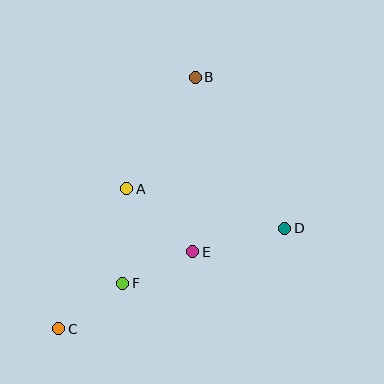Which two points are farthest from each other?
Points B and C are farthest from each other.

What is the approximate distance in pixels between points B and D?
The distance between B and D is approximately 176 pixels.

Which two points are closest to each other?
Points E and F are closest to each other.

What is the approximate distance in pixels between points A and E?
The distance between A and E is approximately 91 pixels.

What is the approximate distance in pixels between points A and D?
The distance between A and D is approximately 163 pixels.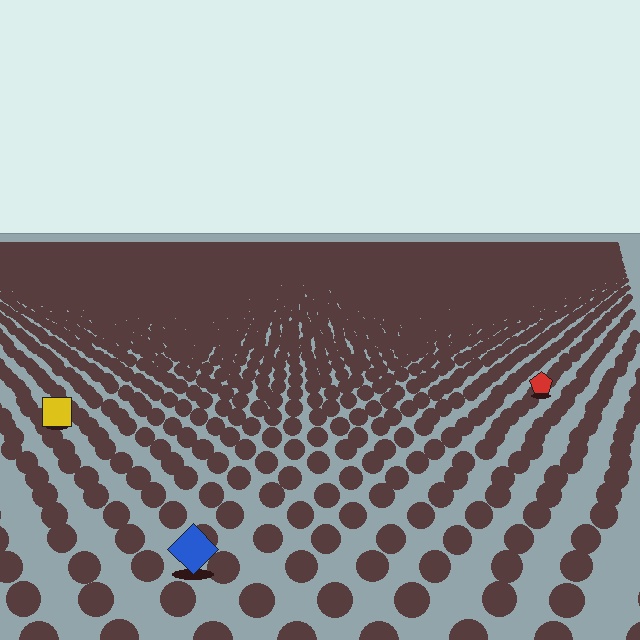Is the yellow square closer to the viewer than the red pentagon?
Yes. The yellow square is closer — you can tell from the texture gradient: the ground texture is coarser near it.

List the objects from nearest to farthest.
From nearest to farthest: the blue diamond, the yellow square, the red pentagon.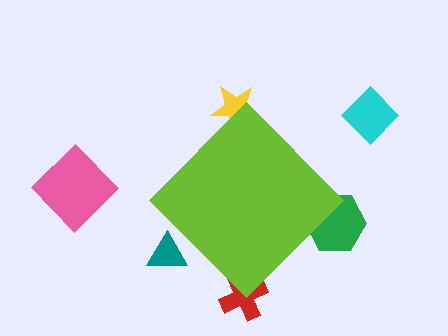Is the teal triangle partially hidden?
Yes, the teal triangle is partially hidden behind the lime diamond.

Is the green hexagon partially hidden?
Yes, the green hexagon is partially hidden behind the lime diamond.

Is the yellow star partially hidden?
Yes, the yellow star is partially hidden behind the lime diamond.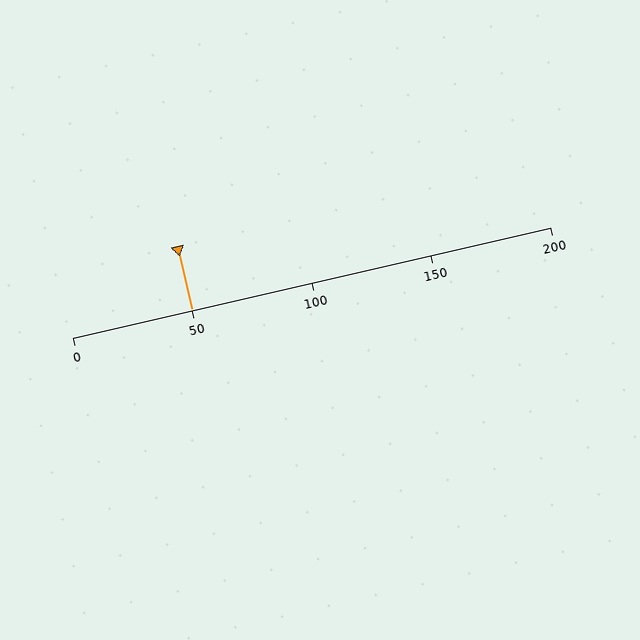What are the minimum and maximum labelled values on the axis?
The axis runs from 0 to 200.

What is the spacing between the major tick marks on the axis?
The major ticks are spaced 50 apart.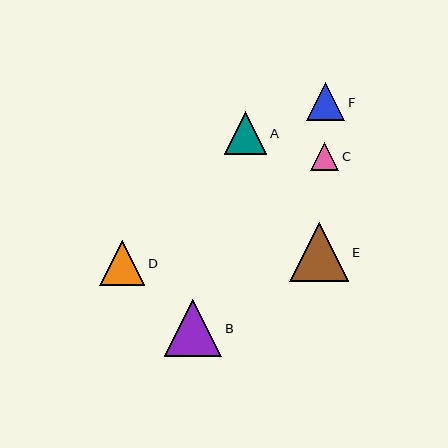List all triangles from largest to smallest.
From largest to smallest: E, B, D, A, F, C.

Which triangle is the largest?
Triangle E is the largest with a size of approximately 59 pixels.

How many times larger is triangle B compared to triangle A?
Triangle B is approximately 1.3 times the size of triangle A.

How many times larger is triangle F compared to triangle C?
Triangle F is approximately 1.4 times the size of triangle C.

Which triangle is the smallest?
Triangle C is the smallest with a size of approximately 28 pixels.